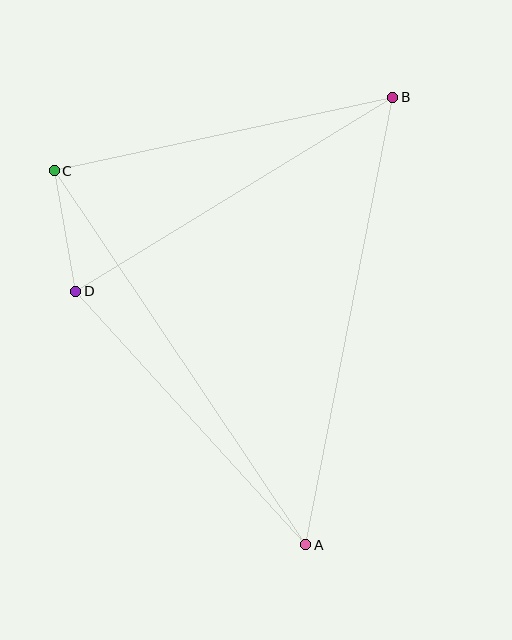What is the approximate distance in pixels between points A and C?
The distance between A and C is approximately 451 pixels.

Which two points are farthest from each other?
Points A and B are farthest from each other.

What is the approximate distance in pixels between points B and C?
The distance between B and C is approximately 346 pixels.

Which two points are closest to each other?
Points C and D are closest to each other.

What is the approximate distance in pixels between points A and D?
The distance between A and D is approximately 342 pixels.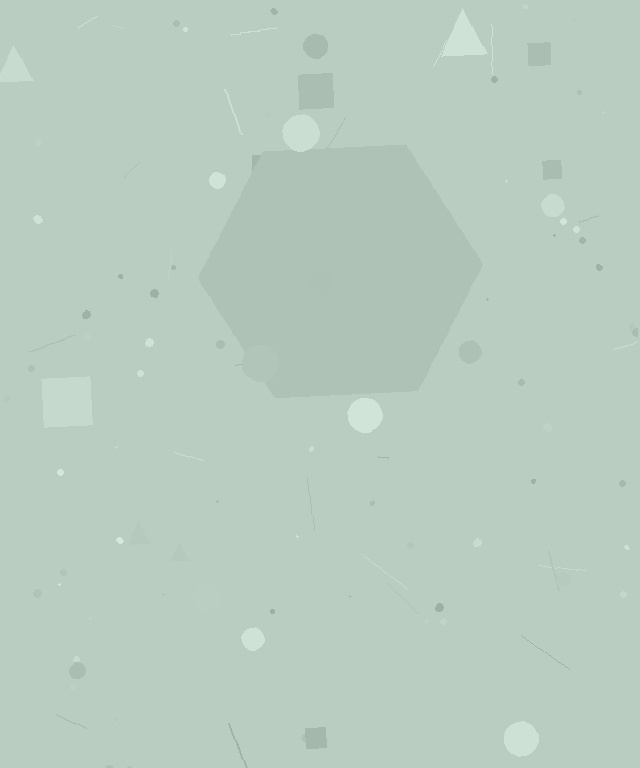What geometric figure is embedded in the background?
A hexagon is embedded in the background.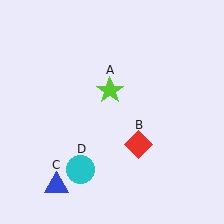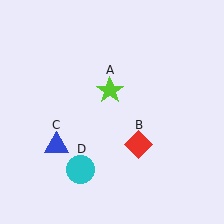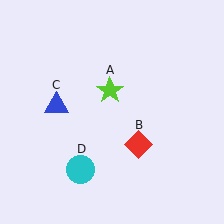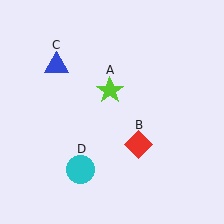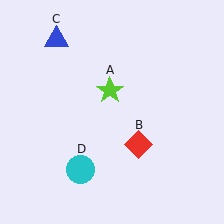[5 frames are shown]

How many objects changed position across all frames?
1 object changed position: blue triangle (object C).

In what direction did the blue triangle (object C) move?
The blue triangle (object C) moved up.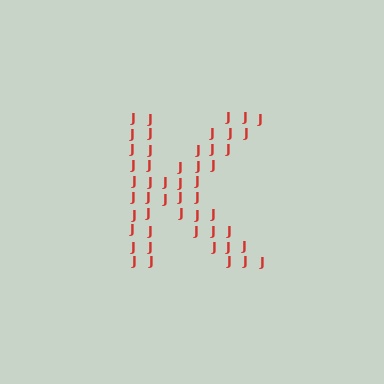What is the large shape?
The large shape is the letter K.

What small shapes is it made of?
It is made of small letter J's.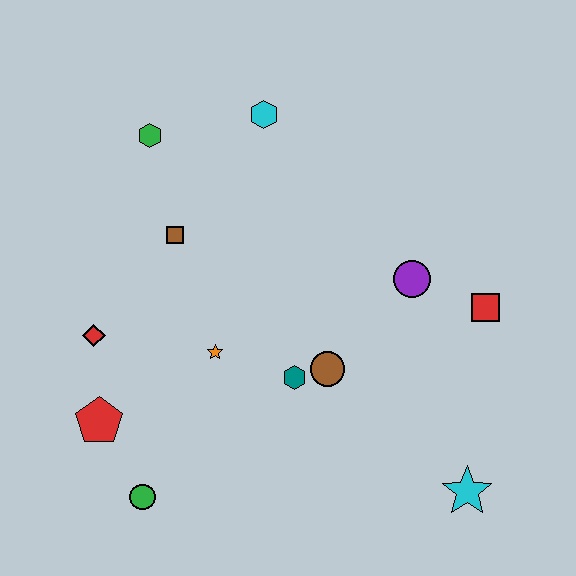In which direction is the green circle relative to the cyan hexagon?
The green circle is below the cyan hexagon.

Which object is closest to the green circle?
The red pentagon is closest to the green circle.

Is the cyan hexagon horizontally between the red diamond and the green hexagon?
No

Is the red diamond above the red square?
No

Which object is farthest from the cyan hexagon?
The cyan star is farthest from the cyan hexagon.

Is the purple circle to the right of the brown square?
Yes